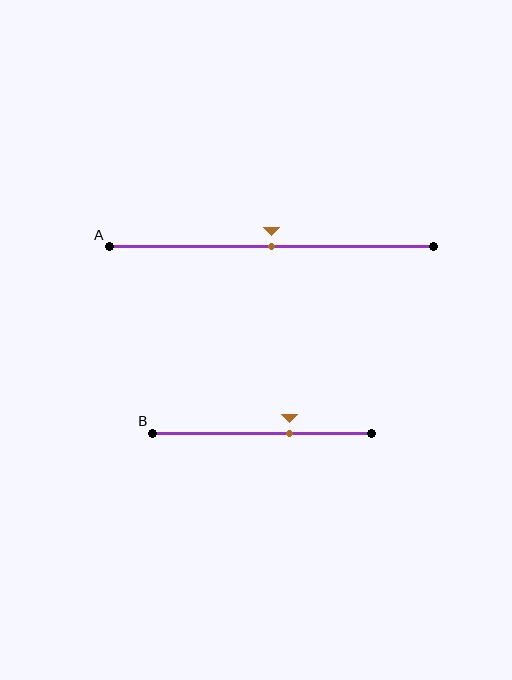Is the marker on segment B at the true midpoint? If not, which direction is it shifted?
No, the marker on segment B is shifted to the right by about 13% of the segment length.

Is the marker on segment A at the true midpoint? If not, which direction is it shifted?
Yes, the marker on segment A is at the true midpoint.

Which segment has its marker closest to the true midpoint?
Segment A has its marker closest to the true midpoint.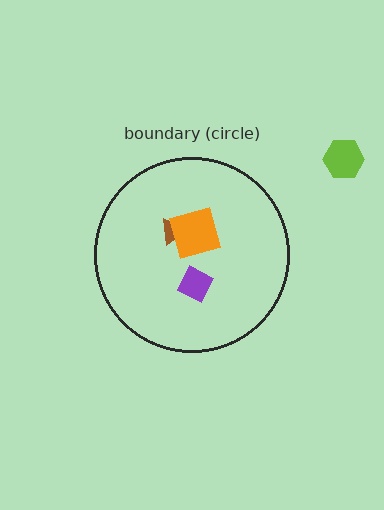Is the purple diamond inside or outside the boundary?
Inside.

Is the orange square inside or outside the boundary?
Inside.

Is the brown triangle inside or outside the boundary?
Inside.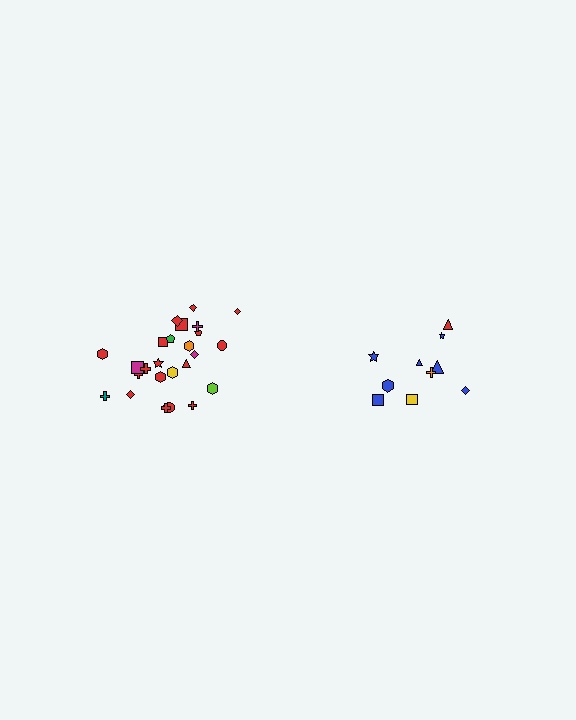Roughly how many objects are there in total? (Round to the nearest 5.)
Roughly 35 objects in total.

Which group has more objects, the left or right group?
The left group.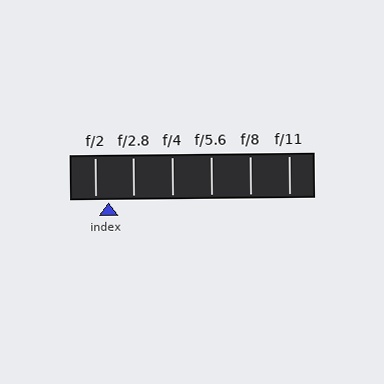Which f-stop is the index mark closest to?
The index mark is closest to f/2.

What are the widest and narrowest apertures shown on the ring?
The widest aperture shown is f/2 and the narrowest is f/11.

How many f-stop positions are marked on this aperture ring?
There are 6 f-stop positions marked.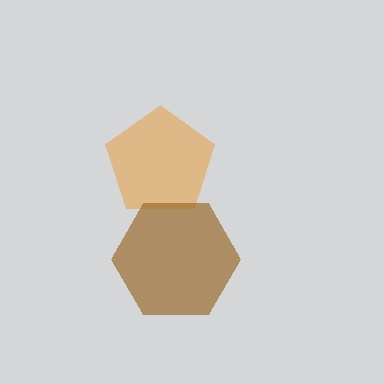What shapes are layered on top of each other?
The layered shapes are: an orange pentagon, a brown hexagon.